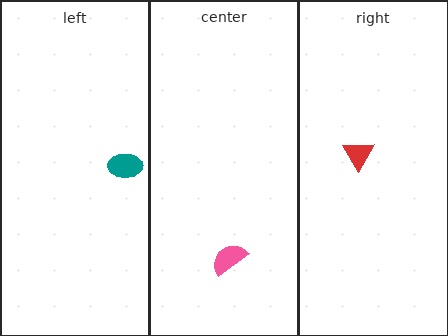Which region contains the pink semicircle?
The center region.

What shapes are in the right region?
The red triangle.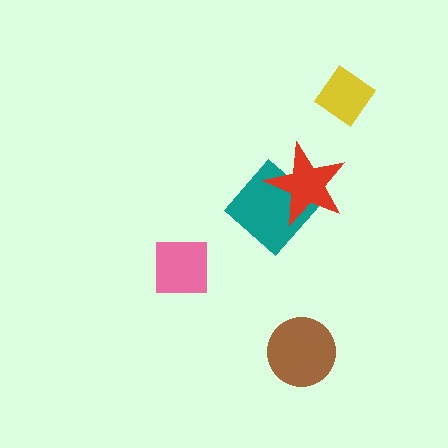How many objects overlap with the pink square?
0 objects overlap with the pink square.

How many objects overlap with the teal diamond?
1 object overlaps with the teal diamond.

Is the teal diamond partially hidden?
Yes, it is partially covered by another shape.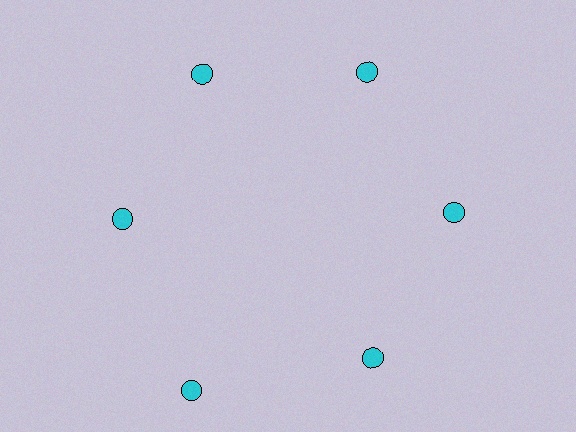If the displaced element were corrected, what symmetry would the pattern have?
It would have 6-fold rotational symmetry — the pattern would map onto itself every 60 degrees.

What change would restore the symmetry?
The symmetry would be restored by moving it inward, back onto the ring so that all 6 circles sit at equal angles and equal distance from the center.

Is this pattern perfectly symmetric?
No. The 6 cyan circles are arranged in a ring, but one element near the 7 o'clock position is pushed outward from the center, breaking the 6-fold rotational symmetry.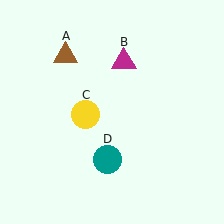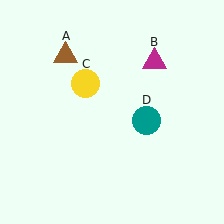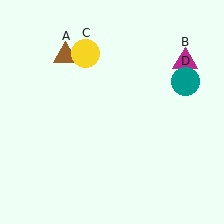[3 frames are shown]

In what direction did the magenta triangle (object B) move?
The magenta triangle (object B) moved right.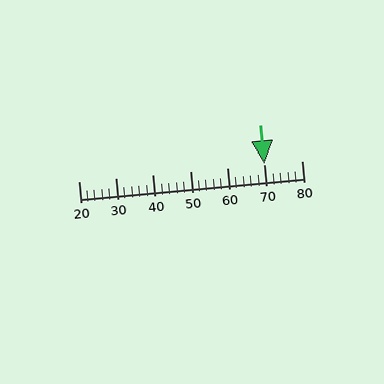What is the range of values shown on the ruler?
The ruler shows values from 20 to 80.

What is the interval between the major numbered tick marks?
The major tick marks are spaced 10 units apart.